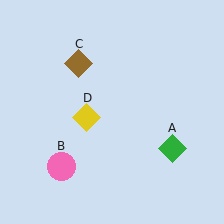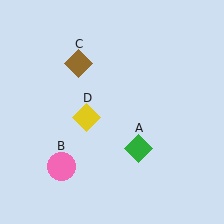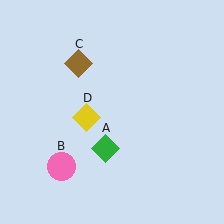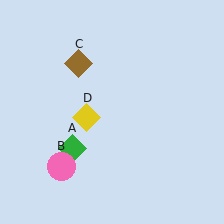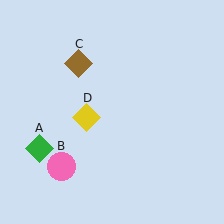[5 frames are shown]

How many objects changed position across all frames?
1 object changed position: green diamond (object A).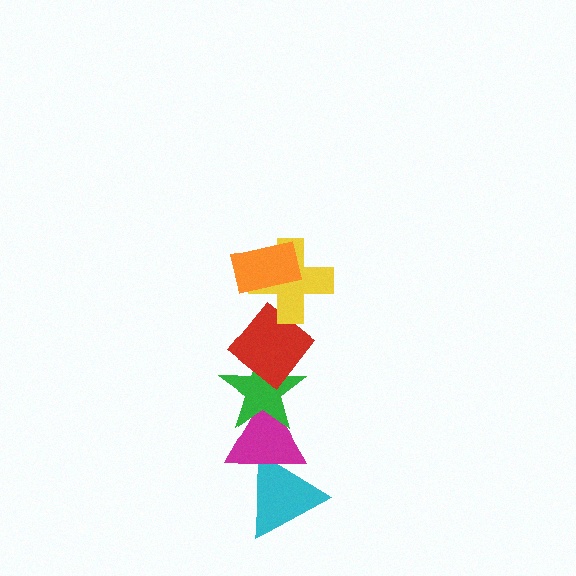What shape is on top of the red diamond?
The yellow cross is on top of the red diamond.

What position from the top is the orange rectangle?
The orange rectangle is 1st from the top.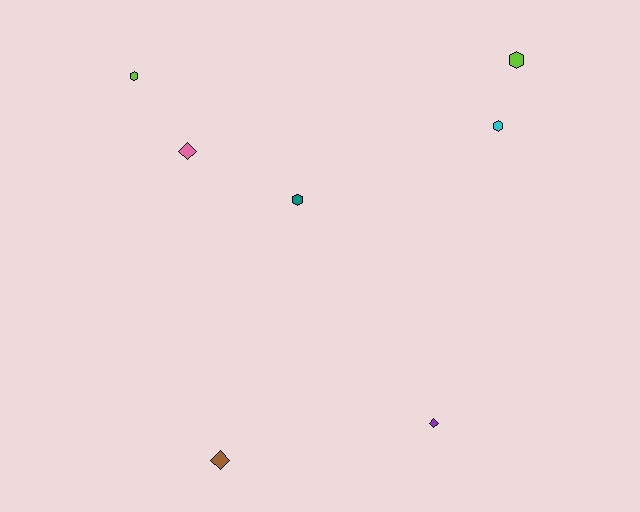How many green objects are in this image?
There are no green objects.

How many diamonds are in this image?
There are 3 diamonds.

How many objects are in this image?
There are 7 objects.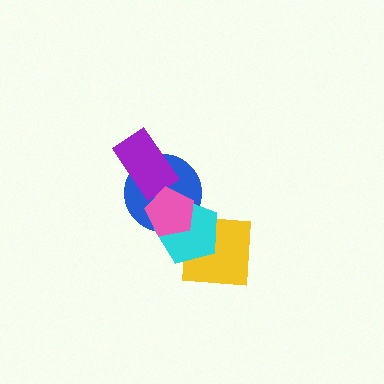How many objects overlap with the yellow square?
2 objects overlap with the yellow square.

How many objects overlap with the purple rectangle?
1 object overlaps with the purple rectangle.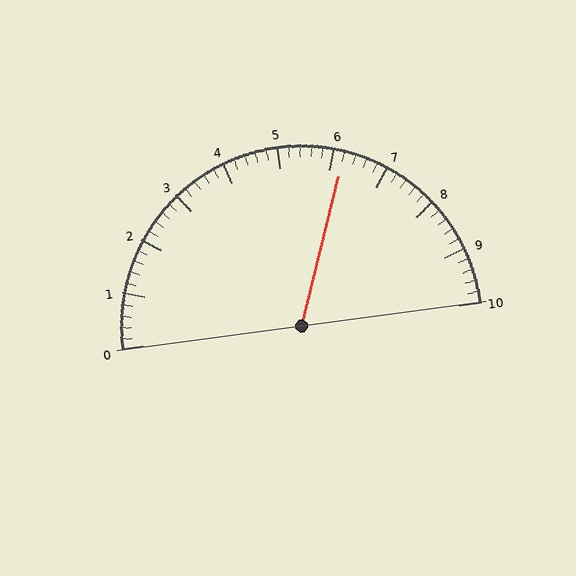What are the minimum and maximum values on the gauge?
The gauge ranges from 0 to 10.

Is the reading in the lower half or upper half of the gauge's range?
The reading is in the upper half of the range (0 to 10).